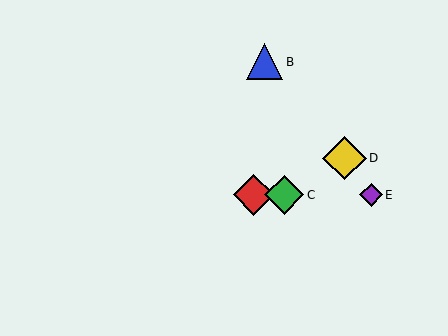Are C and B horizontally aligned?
No, C is at y≈195 and B is at y≈62.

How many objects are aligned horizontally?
3 objects (A, C, E) are aligned horizontally.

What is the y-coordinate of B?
Object B is at y≈62.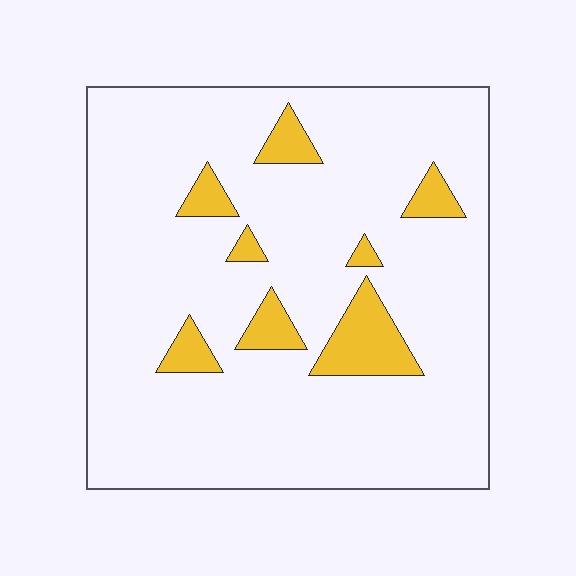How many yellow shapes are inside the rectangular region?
8.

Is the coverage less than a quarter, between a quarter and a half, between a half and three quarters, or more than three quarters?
Less than a quarter.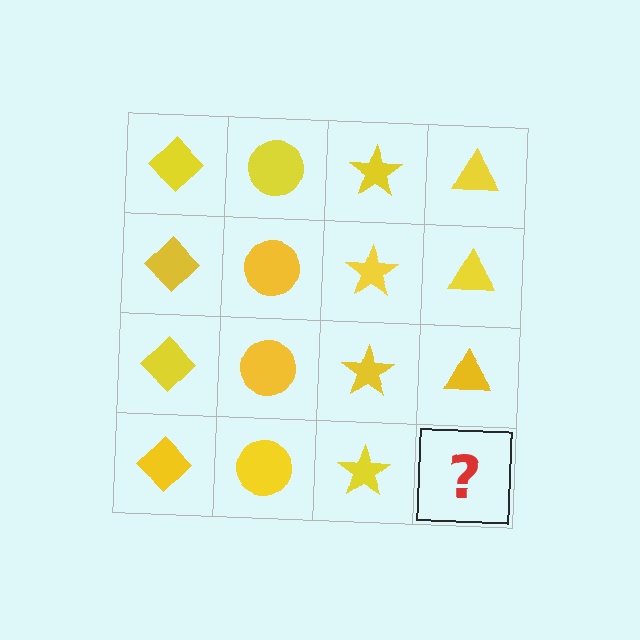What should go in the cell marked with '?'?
The missing cell should contain a yellow triangle.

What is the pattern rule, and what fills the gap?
The rule is that each column has a consistent shape. The gap should be filled with a yellow triangle.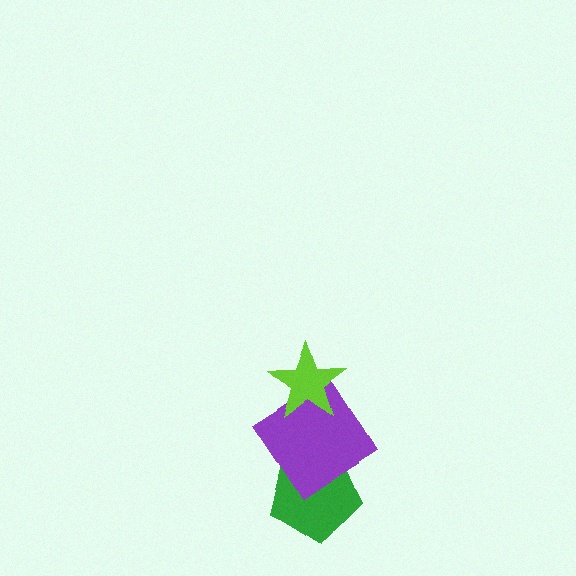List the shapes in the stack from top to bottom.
From top to bottom: the lime star, the purple diamond, the green pentagon.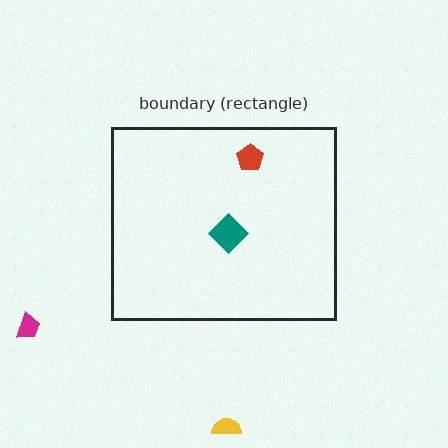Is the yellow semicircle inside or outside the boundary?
Outside.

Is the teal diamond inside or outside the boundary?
Inside.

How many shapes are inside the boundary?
2 inside, 2 outside.